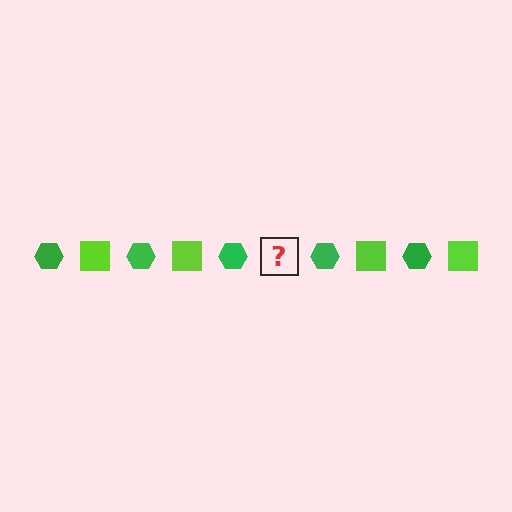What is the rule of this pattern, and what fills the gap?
The rule is that the pattern alternates between green hexagon and lime square. The gap should be filled with a lime square.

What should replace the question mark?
The question mark should be replaced with a lime square.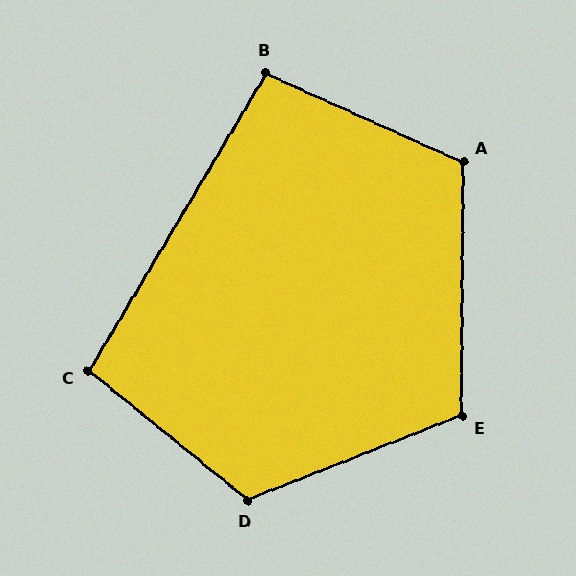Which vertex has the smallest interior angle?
B, at approximately 97 degrees.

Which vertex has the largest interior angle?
D, at approximately 119 degrees.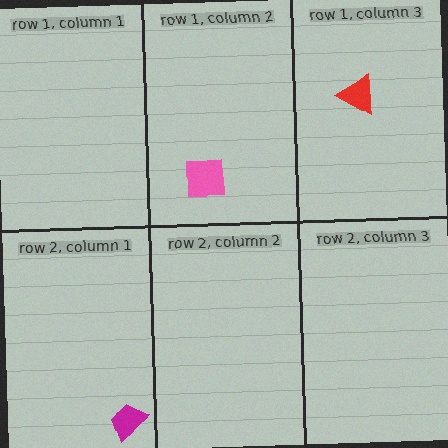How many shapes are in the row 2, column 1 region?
1.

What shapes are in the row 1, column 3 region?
The red triangle.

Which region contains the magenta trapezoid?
The row 2, column 1 region.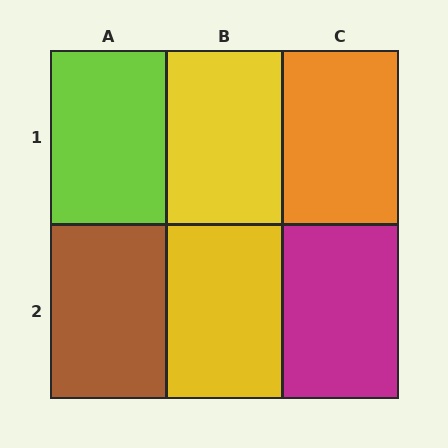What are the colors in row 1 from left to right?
Lime, yellow, orange.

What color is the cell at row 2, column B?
Yellow.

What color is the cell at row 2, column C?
Magenta.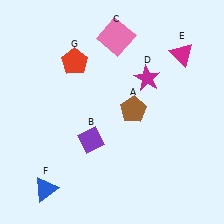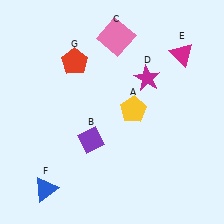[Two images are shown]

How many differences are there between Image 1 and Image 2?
There is 1 difference between the two images.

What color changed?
The pentagon (A) changed from brown in Image 1 to yellow in Image 2.